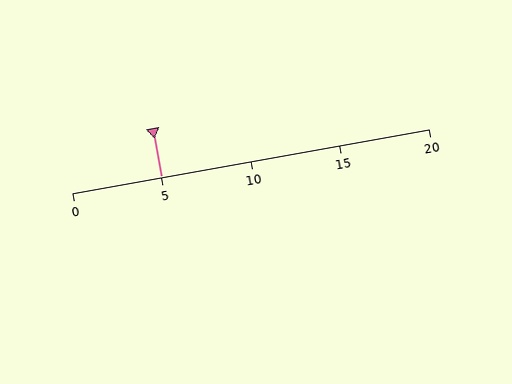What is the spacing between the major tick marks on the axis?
The major ticks are spaced 5 apart.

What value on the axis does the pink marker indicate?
The marker indicates approximately 5.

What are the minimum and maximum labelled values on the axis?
The axis runs from 0 to 20.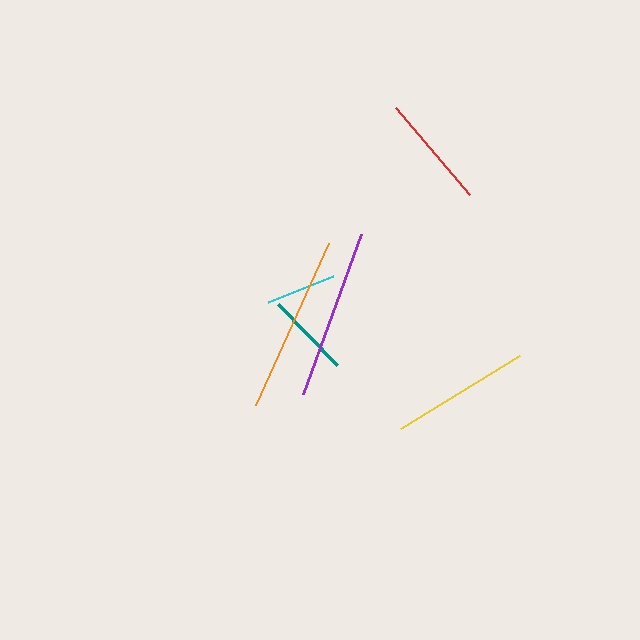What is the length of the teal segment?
The teal segment is approximately 84 pixels long.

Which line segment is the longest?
The orange line is the longest at approximately 178 pixels.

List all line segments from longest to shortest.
From longest to shortest: orange, purple, yellow, red, teal, cyan.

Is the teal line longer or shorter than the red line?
The red line is longer than the teal line.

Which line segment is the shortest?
The cyan line is the shortest at approximately 70 pixels.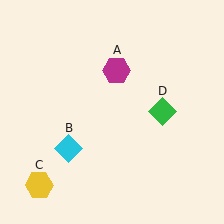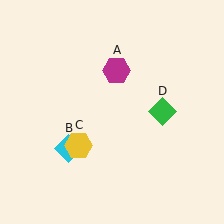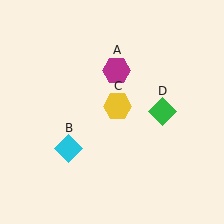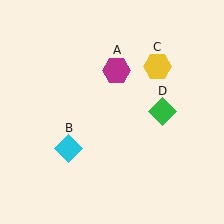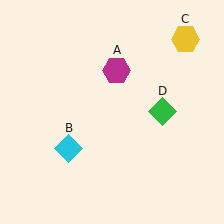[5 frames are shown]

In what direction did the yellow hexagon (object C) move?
The yellow hexagon (object C) moved up and to the right.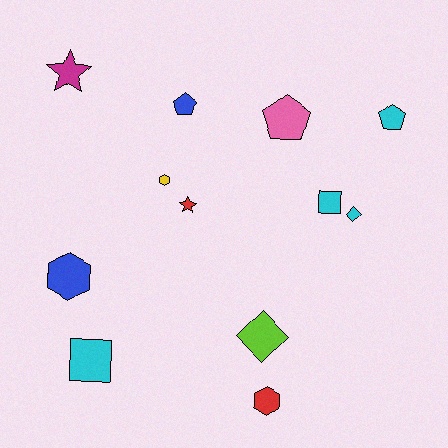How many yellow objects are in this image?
There is 1 yellow object.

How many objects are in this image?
There are 12 objects.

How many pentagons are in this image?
There are 3 pentagons.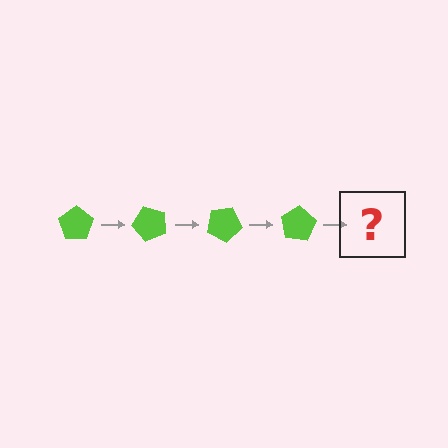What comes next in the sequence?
The next element should be a lime pentagon rotated 200 degrees.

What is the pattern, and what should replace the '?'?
The pattern is that the pentagon rotates 50 degrees each step. The '?' should be a lime pentagon rotated 200 degrees.